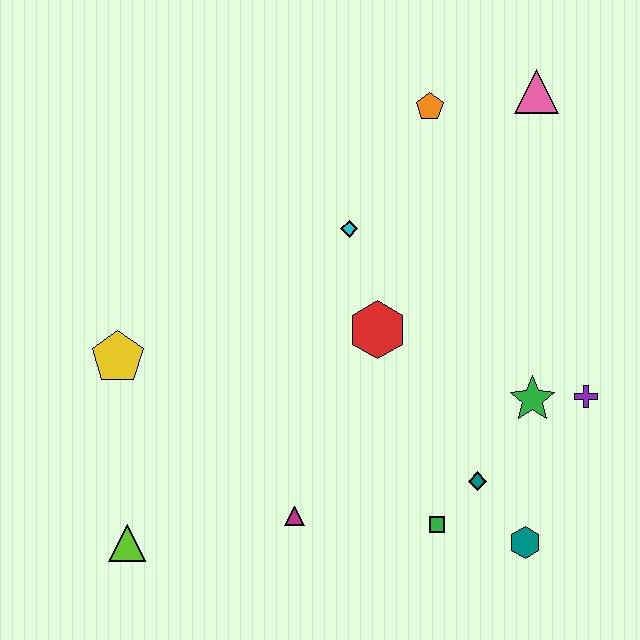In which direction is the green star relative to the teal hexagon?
The green star is above the teal hexagon.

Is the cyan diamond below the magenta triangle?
No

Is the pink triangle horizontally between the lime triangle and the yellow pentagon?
No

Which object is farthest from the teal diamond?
The pink triangle is farthest from the teal diamond.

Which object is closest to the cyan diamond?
The red hexagon is closest to the cyan diamond.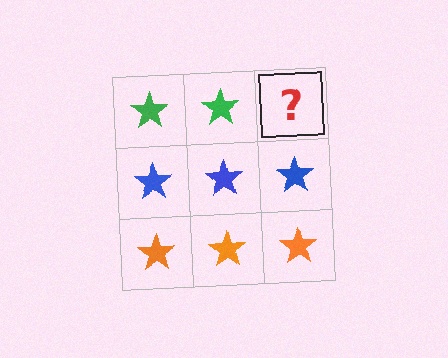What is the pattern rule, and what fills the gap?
The rule is that each row has a consistent color. The gap should be filled with a green star.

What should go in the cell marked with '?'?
The missing cell should contain a green star.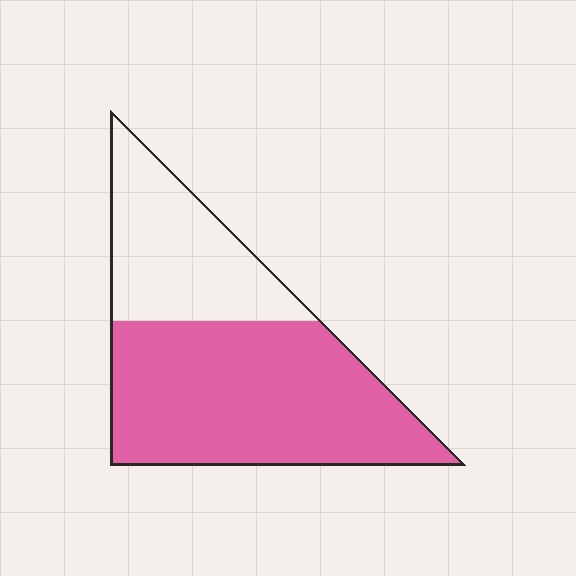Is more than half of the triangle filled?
Yes.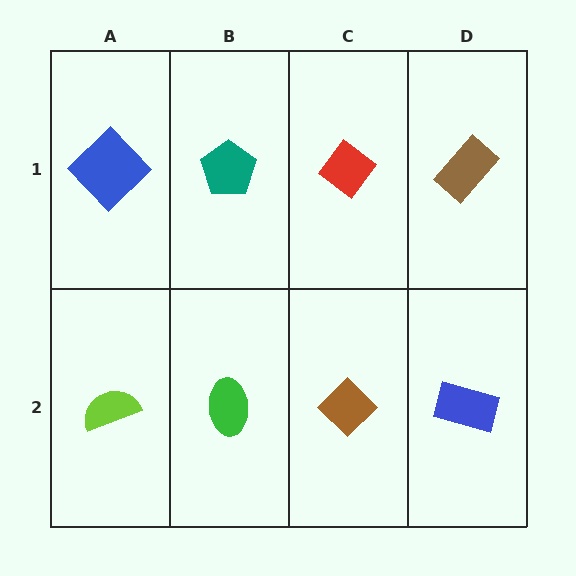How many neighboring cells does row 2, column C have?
3.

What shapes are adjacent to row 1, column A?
A lime semicircle (row 2, column A), a teal pentagon (row 1, column B).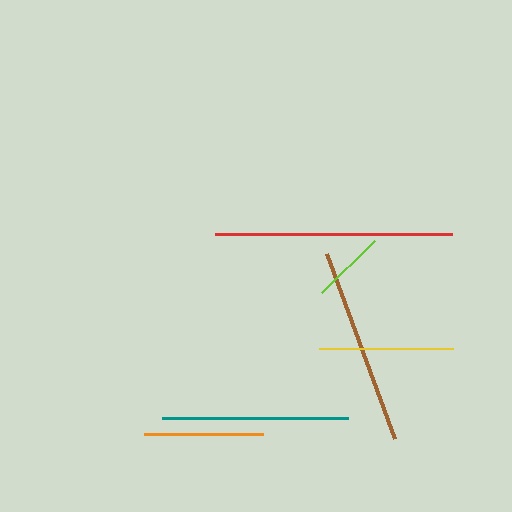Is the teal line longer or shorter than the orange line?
The teal line is longer than the orange line.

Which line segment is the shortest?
The lime line is the shortest at approximately 75 pixels.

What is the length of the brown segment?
The brown segment is approximately 197 pixels long.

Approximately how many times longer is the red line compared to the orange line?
The red line is approximately 2.0 times the length of the orange line.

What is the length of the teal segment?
The teal segment is approximately 186 pixels long.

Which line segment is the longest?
The red line is the longest at approximately 237 pixels.